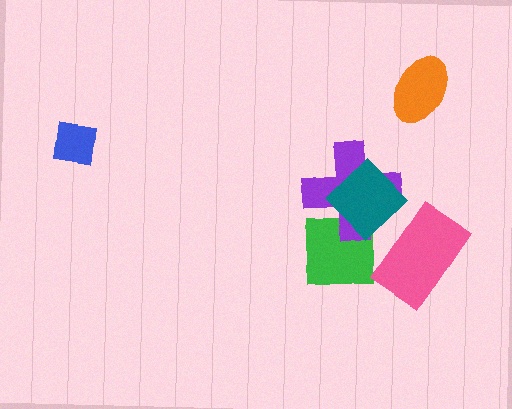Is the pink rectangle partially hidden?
No, no other shape covers it.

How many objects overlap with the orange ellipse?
0 objects overlap with the orange ellipse.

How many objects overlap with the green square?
3 objects overlap with the green square.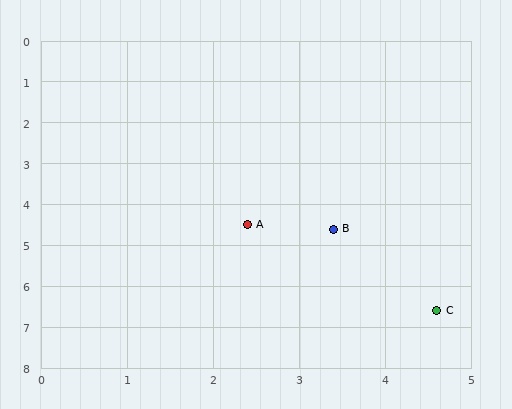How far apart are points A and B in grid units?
Points A and B are about 1.0 grid units apart.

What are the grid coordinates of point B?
Point B is at approximately (3.4, 4.6).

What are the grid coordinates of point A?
Point A is at approximately (2.4, 4.5).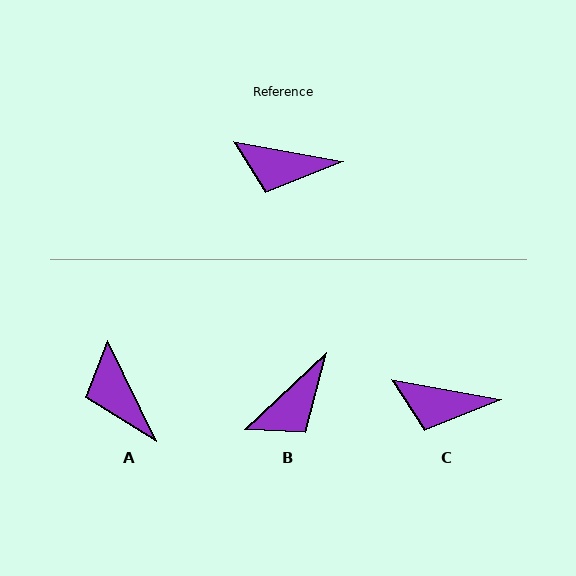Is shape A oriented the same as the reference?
No, it is off by about 54 degrees.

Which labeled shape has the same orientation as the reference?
C.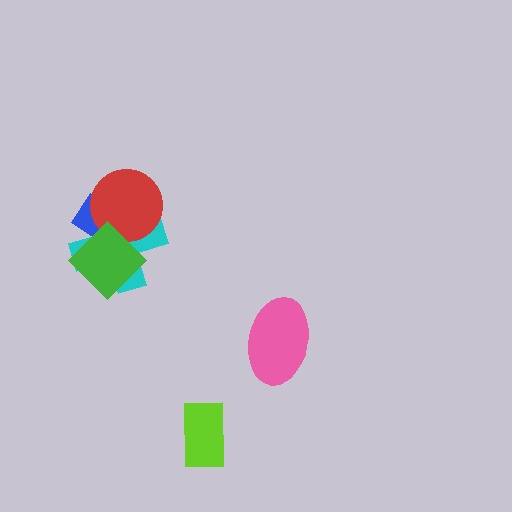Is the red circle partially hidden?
Yes, it is partially covered by another shape.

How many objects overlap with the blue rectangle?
3 objects overlap with the blue rectangle.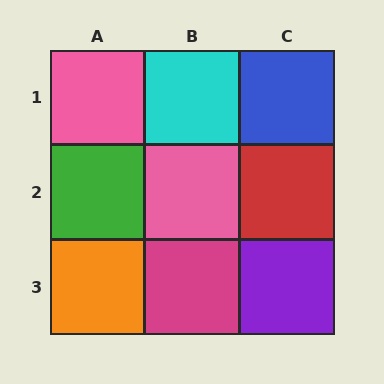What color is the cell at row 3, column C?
Purple.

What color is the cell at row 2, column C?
Red.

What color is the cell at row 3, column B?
Magenta.